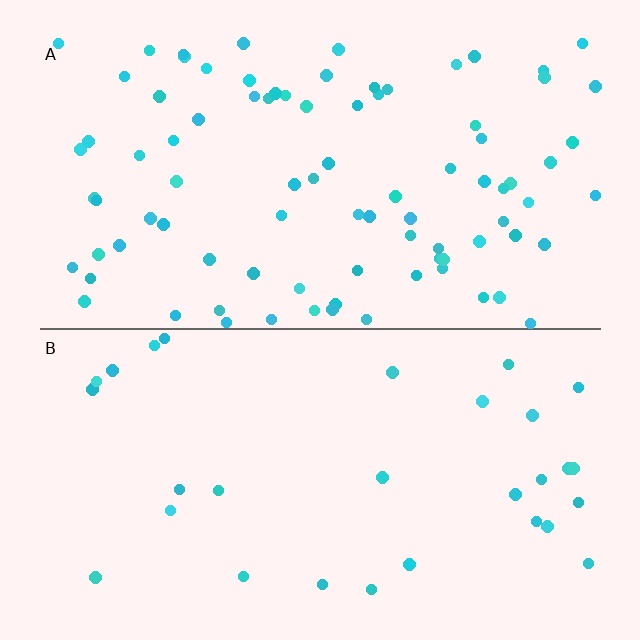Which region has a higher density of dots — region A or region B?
A (the top).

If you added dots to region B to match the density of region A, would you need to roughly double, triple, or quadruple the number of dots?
Approximately triple.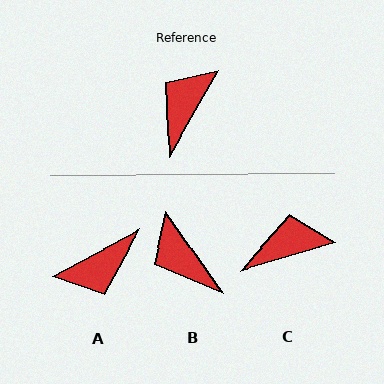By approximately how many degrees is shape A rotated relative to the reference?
Approximately 148 degrees counter-clockwise.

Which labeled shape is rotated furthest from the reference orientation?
A, about 148 degrees away.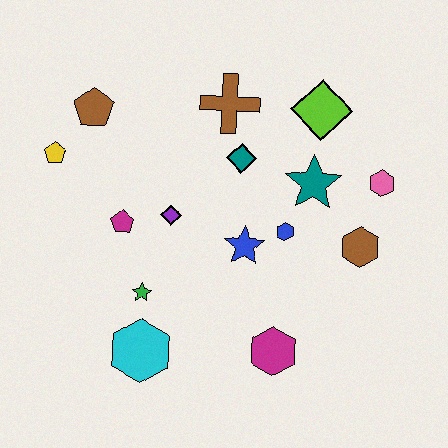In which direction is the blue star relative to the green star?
The blue star is to the right of the green star.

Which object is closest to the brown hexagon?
The pink hexagon is closest to the brown hexagon.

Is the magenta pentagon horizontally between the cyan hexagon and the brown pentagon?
Yes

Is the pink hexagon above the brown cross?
No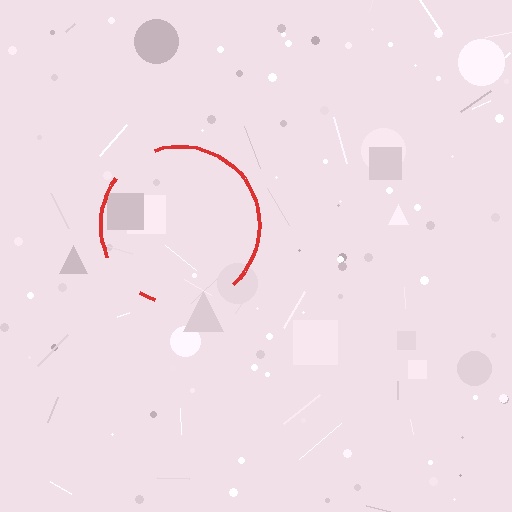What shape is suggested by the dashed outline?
The dashed outline suggests a circle.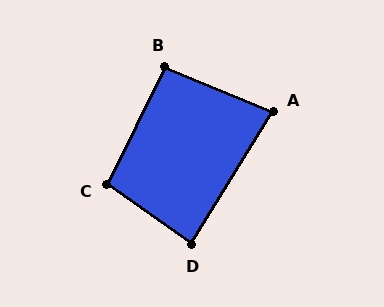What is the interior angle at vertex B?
Approximately 94 degrees (approximately right).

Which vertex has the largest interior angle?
C, at approximately 99 degrees.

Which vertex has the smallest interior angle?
A, at approximately 81 degrees.